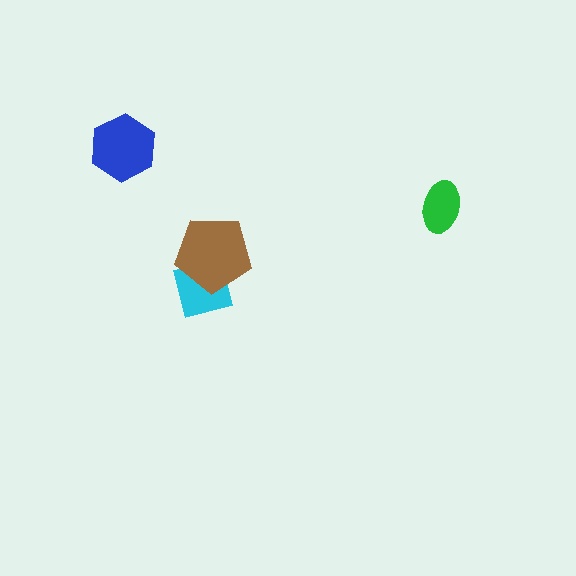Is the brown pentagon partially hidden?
No, no other shape covers it.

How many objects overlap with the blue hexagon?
0 objects overlap with the blue hexagon.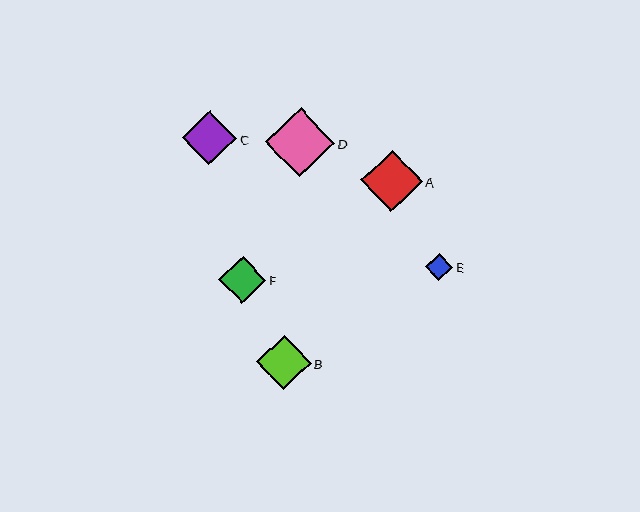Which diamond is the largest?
Diamond D is the largest with a size of approximately 69 pixels.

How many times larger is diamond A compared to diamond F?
Diamond A is approximately 1.3 times the size of diamond F.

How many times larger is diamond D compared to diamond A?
Diamond D is approximately 1.1 times the size of diamond A.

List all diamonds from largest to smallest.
From largest to smallest: D, A, B, C, F, E.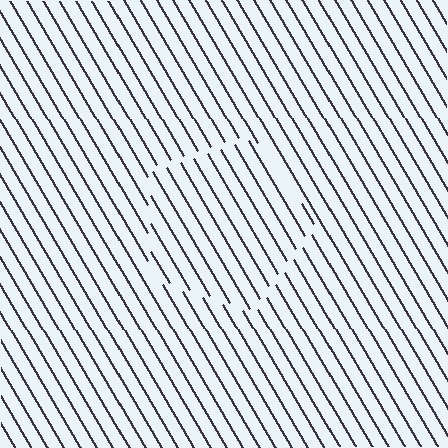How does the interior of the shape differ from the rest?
The interior of the shape contains the same grating, shifted by half a period — the contour is defined by the phase discontinuity where line-ends from the inner and outer gratings abut.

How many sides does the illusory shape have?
5 sides — the line-ends trace a pentagon.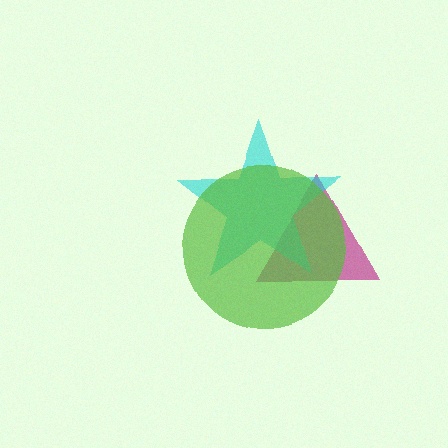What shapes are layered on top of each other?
The layered shapes are: a magenta triangle, a cyan star, a lime circle.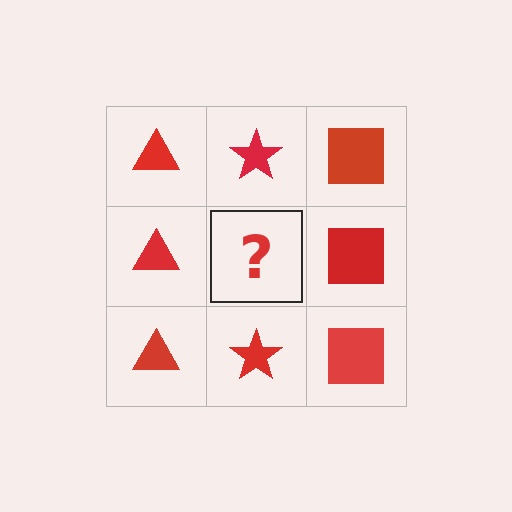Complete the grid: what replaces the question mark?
The question mark should be replaced with a red star.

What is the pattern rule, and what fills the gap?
The rule is that each column has a consistent shape. The gap should be filled with a red star.